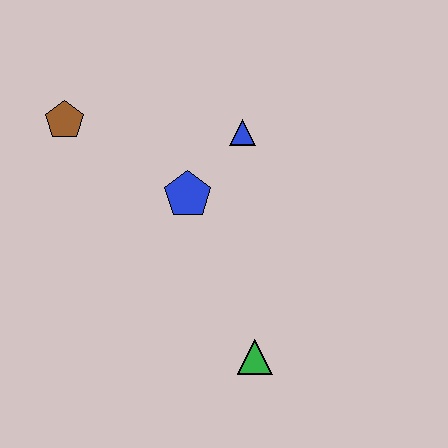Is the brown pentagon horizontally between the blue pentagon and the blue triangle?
No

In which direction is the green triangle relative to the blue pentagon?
The green triangle is below the blue pentagon.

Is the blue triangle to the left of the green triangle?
Yes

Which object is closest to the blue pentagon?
The blue triangle is closest to the blue pentagon.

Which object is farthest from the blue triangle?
The green triangle is farthest from the blue triangle.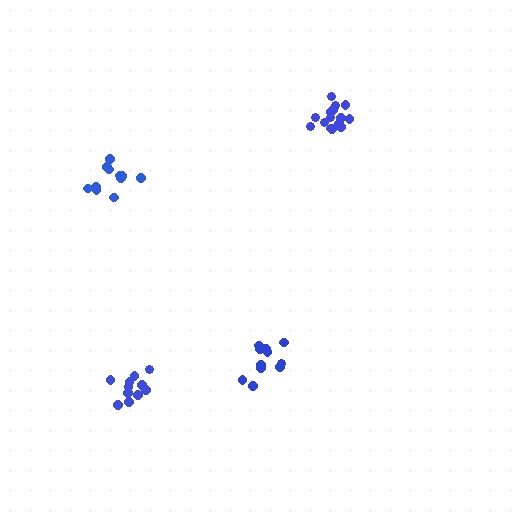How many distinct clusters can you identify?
There are 4 distinct clusters.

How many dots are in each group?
Group 1: 11 dots, Group 2: 11 dots, Group 3: 16 dots, Group 4: 11 dots (49 total).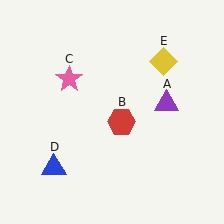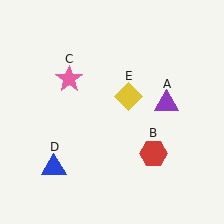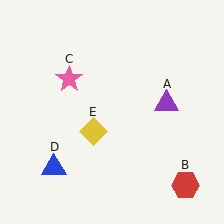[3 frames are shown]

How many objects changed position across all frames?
2 objects changed position: red hexagon (object B), yellow diamond (object E).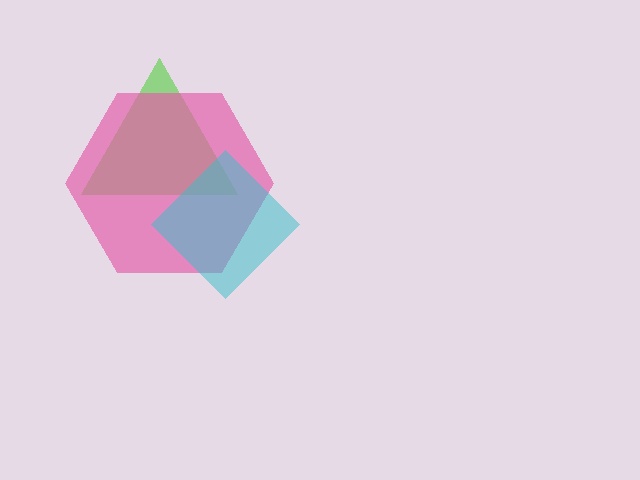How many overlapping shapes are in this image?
There are 3 overlapping shapes in the image.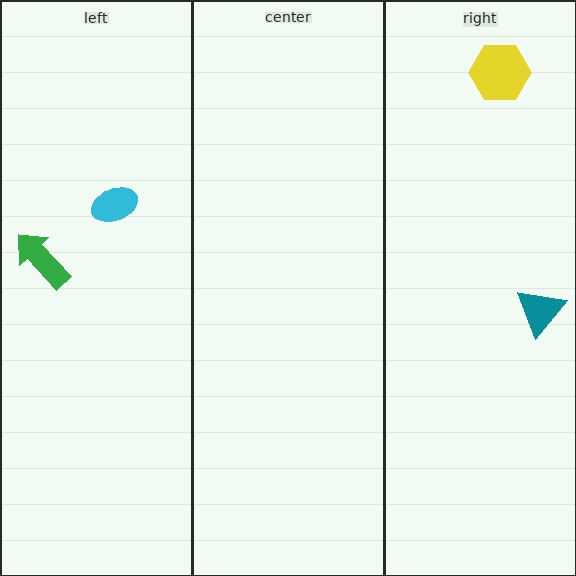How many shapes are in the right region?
2.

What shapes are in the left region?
The cyan ellipse, the green arrow.